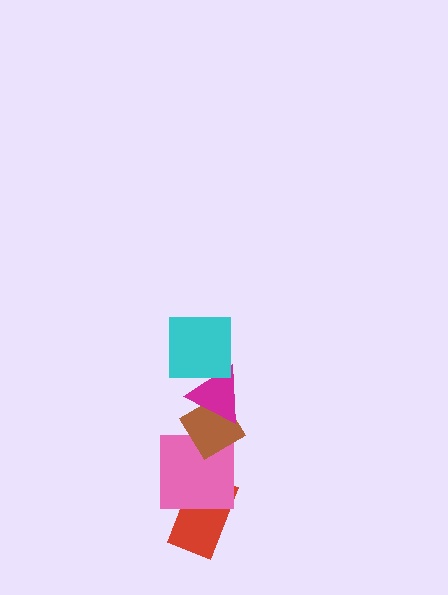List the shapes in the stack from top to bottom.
From top to bottom: the cyan square, the magenta triangle, the brown diamond, the pink square, the red rectangle.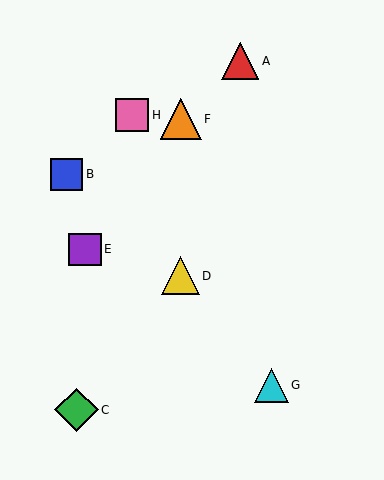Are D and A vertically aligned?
No, D is at x≈181 and A is at x≈240.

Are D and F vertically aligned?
Yes, both are at x≈181.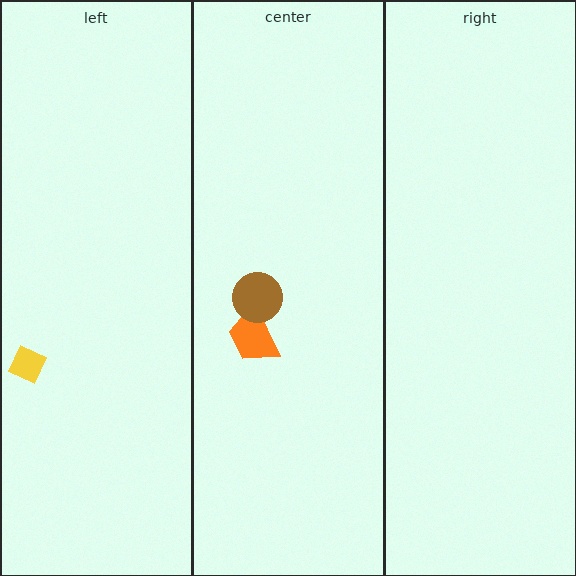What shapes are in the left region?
The yellow diamond.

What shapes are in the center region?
The orange trapezoid, the brown circle.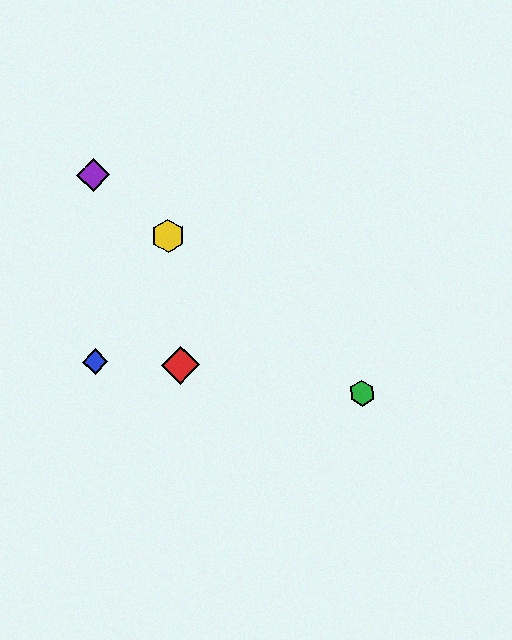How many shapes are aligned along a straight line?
3 shapes (the green hexagon, the yellow hexagon, the purple diamond) are aligned along a straight line.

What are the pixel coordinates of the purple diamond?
The purple diamond is at (93, 175).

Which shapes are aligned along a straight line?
The green hexagon, the yellow hexagon, the purple diamond are aligned along a straight line.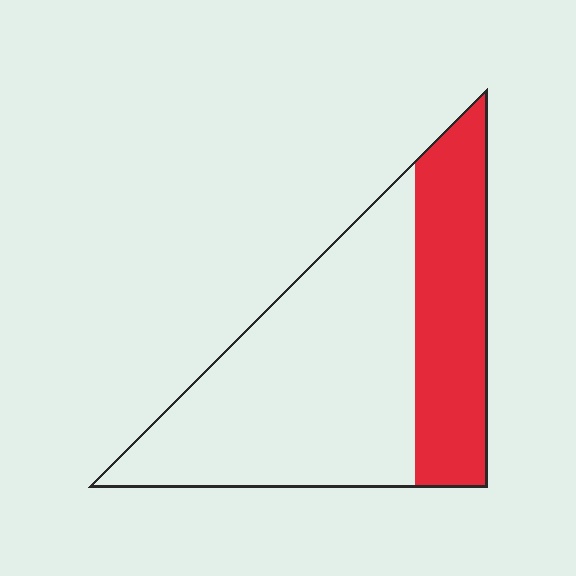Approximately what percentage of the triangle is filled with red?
Approximately 35%.